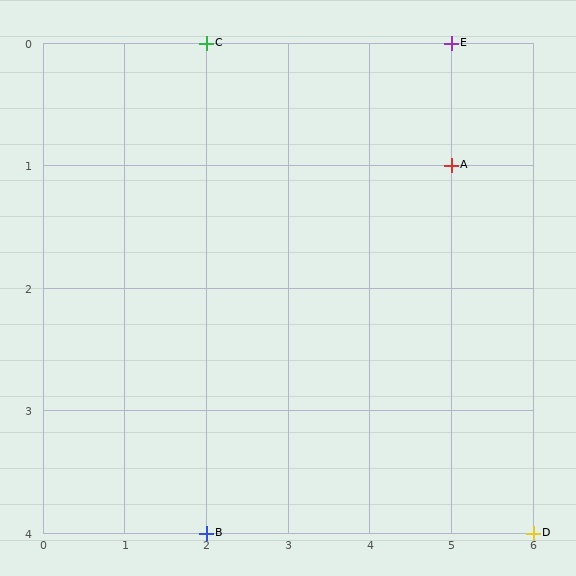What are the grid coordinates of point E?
Point E is at grid coordinates (5, 0).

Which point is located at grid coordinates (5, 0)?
Point E is at (5, 0).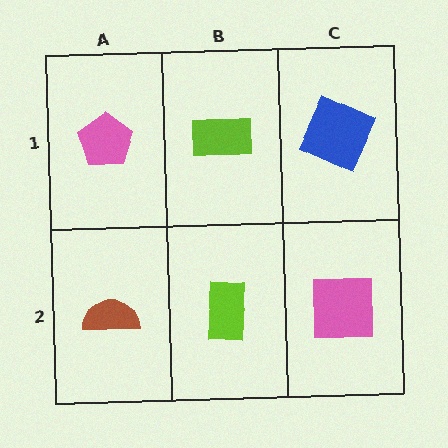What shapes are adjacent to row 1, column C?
A pink square (row 2, column C), a lime rectangle (row 1, column B).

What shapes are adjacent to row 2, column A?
A pink pentagon (row 1, column A), a lime rectangle (row 2, column B).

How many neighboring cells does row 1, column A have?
2.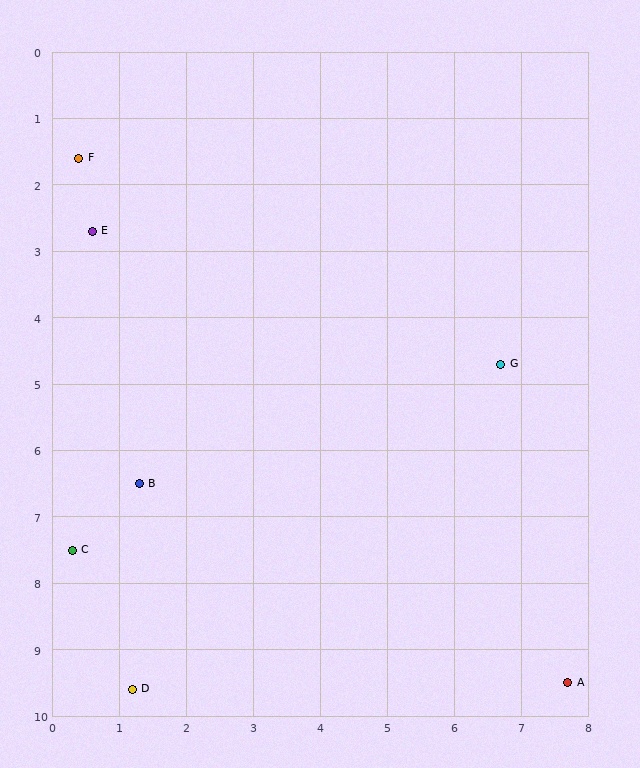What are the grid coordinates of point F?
Point F is at approximately (0.4, 1.6).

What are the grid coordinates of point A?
Point A is at approximately (7.7, 9.5).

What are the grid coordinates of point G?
Point G is at approximately (6.7, 4.7).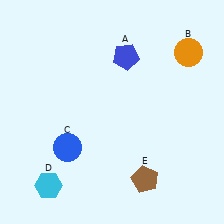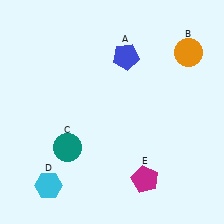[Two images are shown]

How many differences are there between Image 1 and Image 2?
There are 2 differences between the two images.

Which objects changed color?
C changed from blue to teal. E changed from brown to magenta.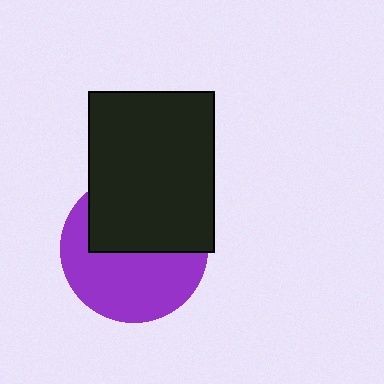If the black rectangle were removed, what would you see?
You would see the complete purple circle.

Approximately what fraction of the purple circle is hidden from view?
Roughly 47% of the purple circle is hidden behind the black rectangle.